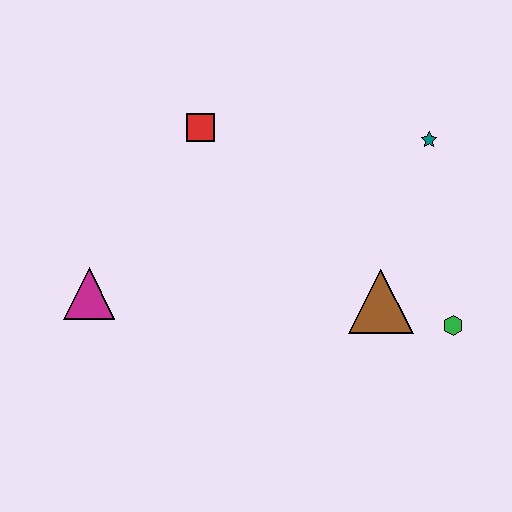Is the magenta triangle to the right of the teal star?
No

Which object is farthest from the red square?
The green hexagon is farthest from the red square.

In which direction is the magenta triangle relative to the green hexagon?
The magenta triangle is to the left of the green hexagon.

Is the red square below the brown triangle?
No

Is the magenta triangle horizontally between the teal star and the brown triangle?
No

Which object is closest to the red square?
The magenta triangle is closest to the red square.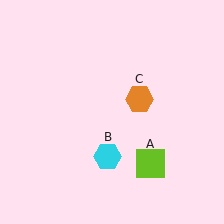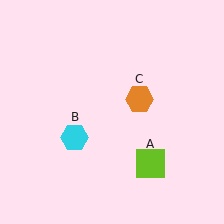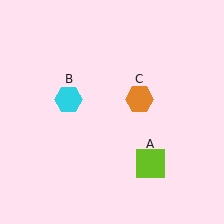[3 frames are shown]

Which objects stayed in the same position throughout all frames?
Lime square (object A) and orange hexagon (object C) remained stationary.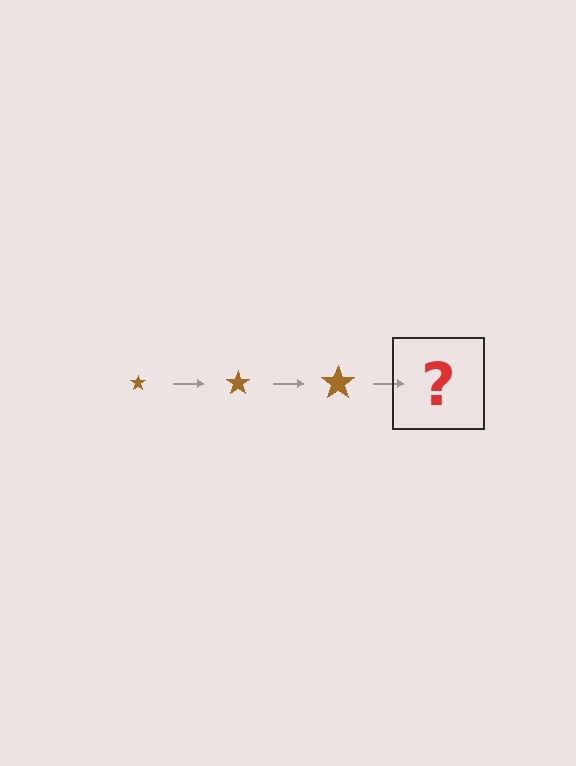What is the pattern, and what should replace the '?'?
The pattern is that the star gets progressively larger each step. The '?' should be a brown star, larger than the previous one.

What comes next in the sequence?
The next element should be a brown star, larger than the previous one.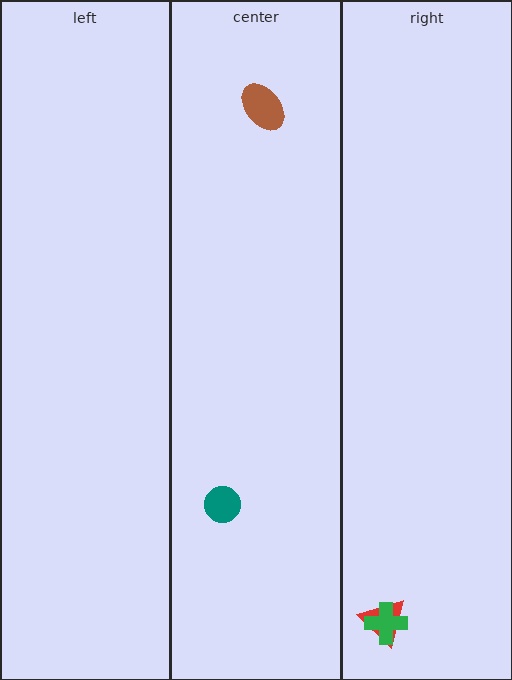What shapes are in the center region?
The teal circle, the brown ellipse.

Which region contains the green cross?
The right region.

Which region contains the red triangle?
The right region.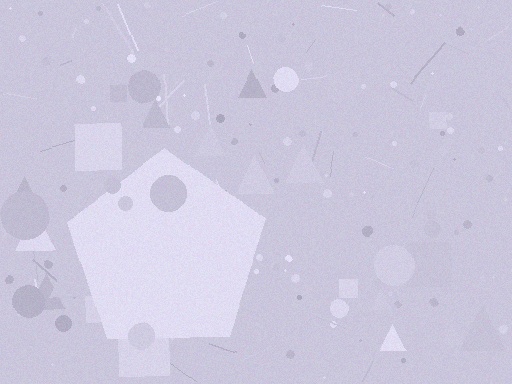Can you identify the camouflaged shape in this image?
The camouflaged shape is a pentagon.